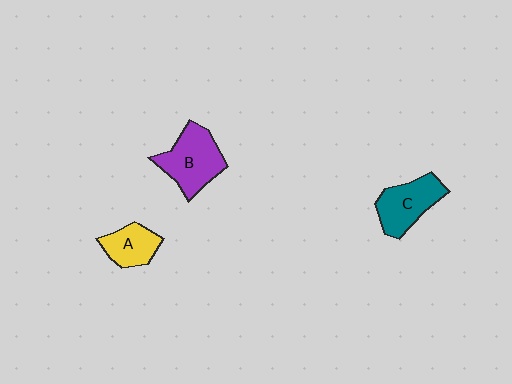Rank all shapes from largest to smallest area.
From largest to smallest: B (purple), C (teal), A (yellow).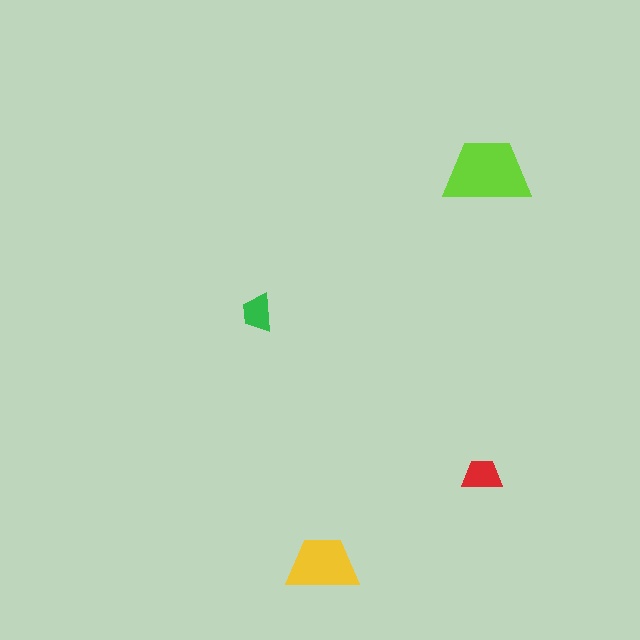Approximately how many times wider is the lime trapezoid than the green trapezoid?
About 2.5 times wider.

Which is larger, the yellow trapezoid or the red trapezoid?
The yellow one.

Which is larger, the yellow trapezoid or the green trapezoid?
The yellow one.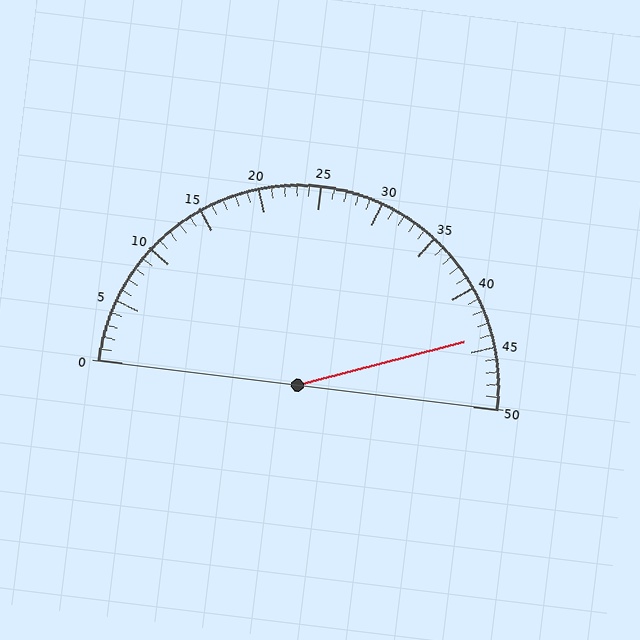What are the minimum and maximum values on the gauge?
The gauge ranges from 0 to 50.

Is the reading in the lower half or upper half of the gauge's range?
The reading is in the upper half of the range (0 to 50).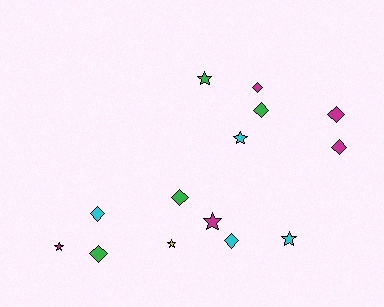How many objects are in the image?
There are 14 objects.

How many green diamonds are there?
There are 3 green diamonds.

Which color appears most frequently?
Magenta, with 5 objects.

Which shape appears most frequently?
Diamond, with 8 objects.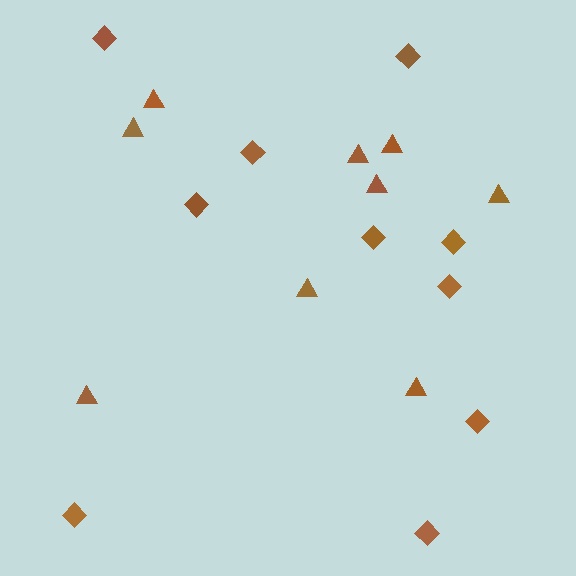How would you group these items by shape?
There are 2 groups: one group of triangles (9) and one group of diamonds (10).